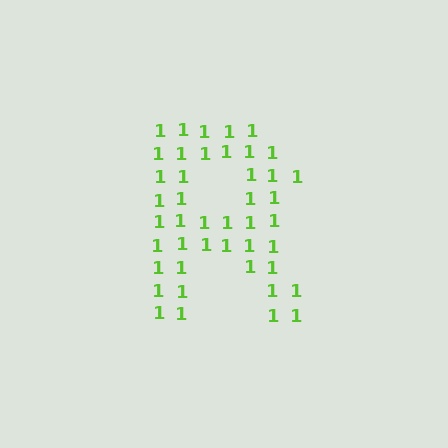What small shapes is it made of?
It is made of small digit 1's.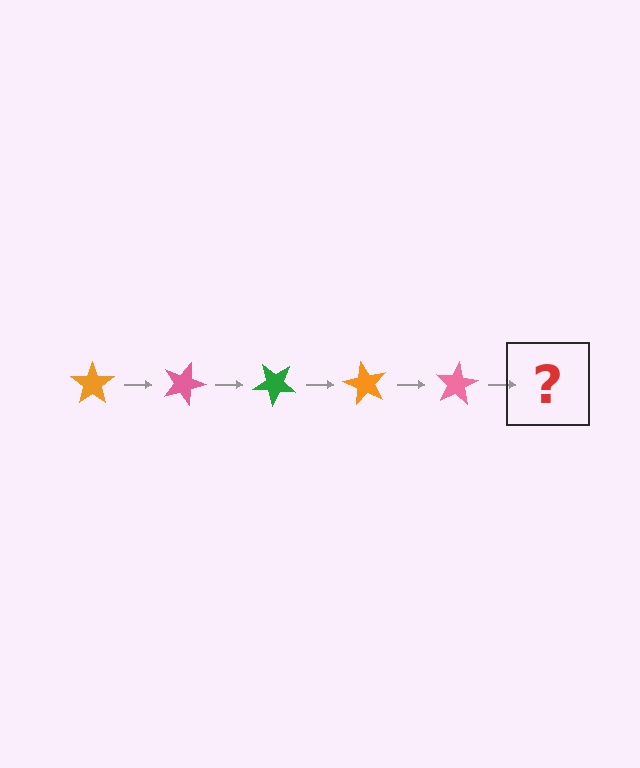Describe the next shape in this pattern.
It should be a green star, rotated 100 degrees from the start.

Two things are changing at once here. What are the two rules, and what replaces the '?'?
The two rules are that it rotates 20 degrees each step and the color cycles through orange, pink, and green. The '?' should be a green star, rotated 100 degrees from the start.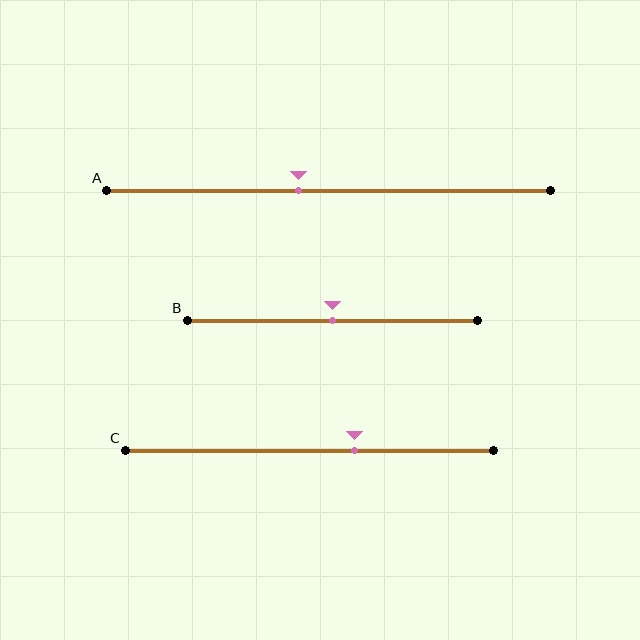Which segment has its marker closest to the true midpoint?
Segment B has its marker closest to the true midpoint.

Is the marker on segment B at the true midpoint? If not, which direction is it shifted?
Yes, the marker on segment B is at the true midpoint.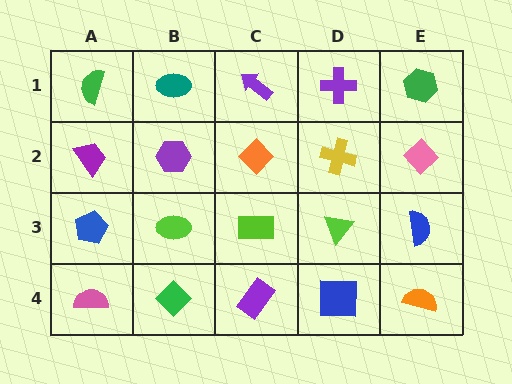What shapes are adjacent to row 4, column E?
A blue semicircle (row 3, column E), a blue square (row 4, column D).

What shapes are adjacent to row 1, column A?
A purple trapezoid (row 2, column A), a teal ellipse (row 1, column B).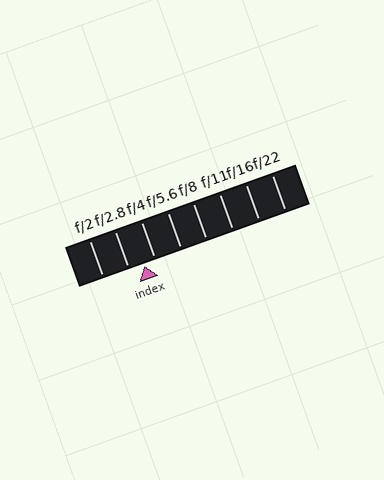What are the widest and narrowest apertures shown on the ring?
The widest aperture shown is f/2 and the narrowest is f/22.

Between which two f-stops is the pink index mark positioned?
The index mark is between f/2.8 and f/4.